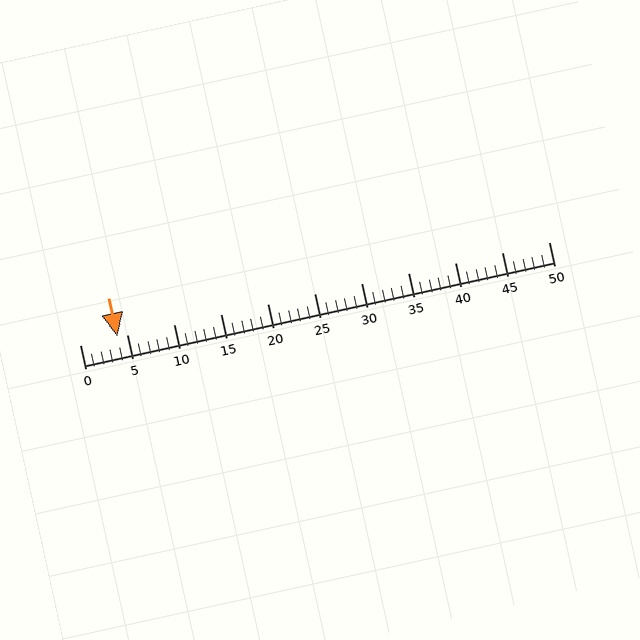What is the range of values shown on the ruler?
The ruler shows values from 0 to 50.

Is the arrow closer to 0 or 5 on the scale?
The arrow is closer to 5.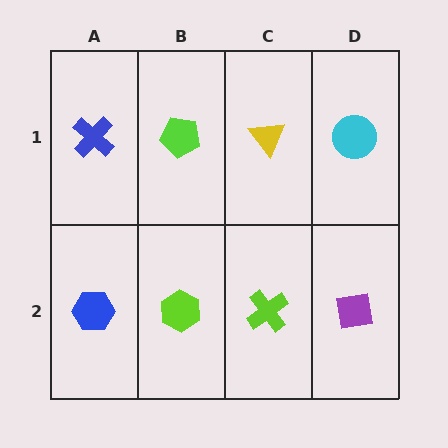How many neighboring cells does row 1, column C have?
3.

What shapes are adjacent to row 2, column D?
A cyan circle (row 1, column D), a lime cross (row 2, column C).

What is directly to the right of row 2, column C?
A purple square.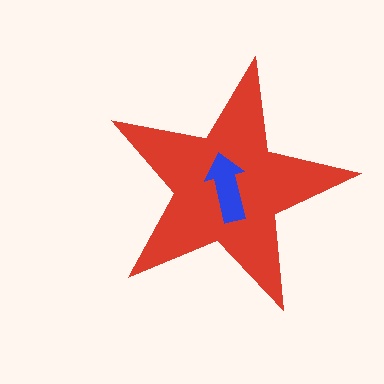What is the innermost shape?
The blue arrow.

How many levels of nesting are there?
2.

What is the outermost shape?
The red star.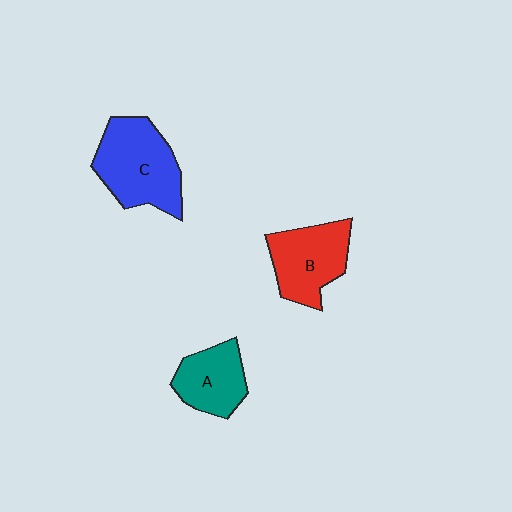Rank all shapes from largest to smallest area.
From largest to smallest: C (blue), B (red), A (teal).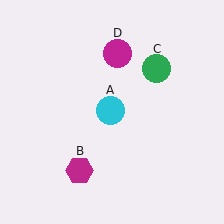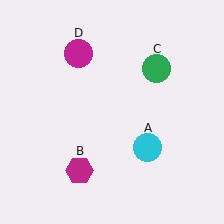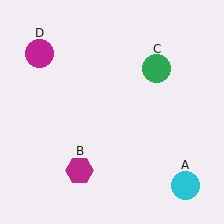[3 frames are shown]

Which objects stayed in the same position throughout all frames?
Magenta hexagon (object B) and green circle (object C) remained stationary.